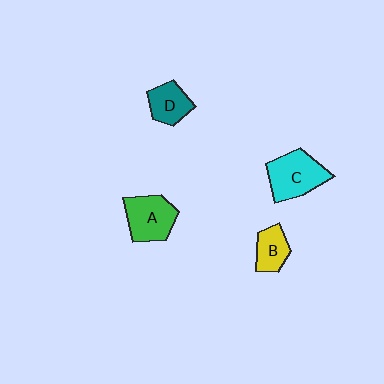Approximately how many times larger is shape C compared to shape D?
Approximately 1.6 times.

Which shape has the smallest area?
Shape B (yellow).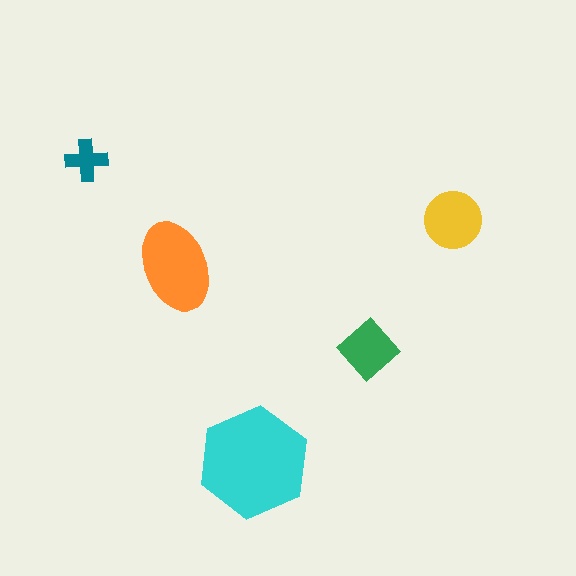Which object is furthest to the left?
The teal cross is leftmost.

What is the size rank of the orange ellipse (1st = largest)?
2nd.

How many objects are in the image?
There are 5 objects in the image.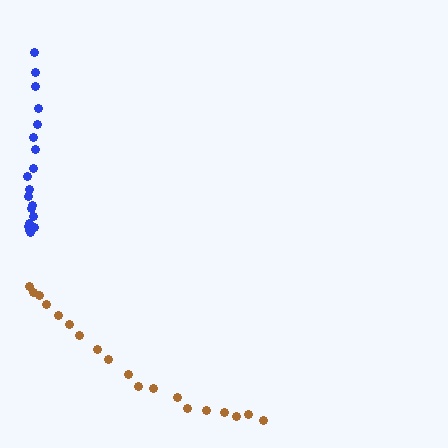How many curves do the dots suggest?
There are 2 distinct paths.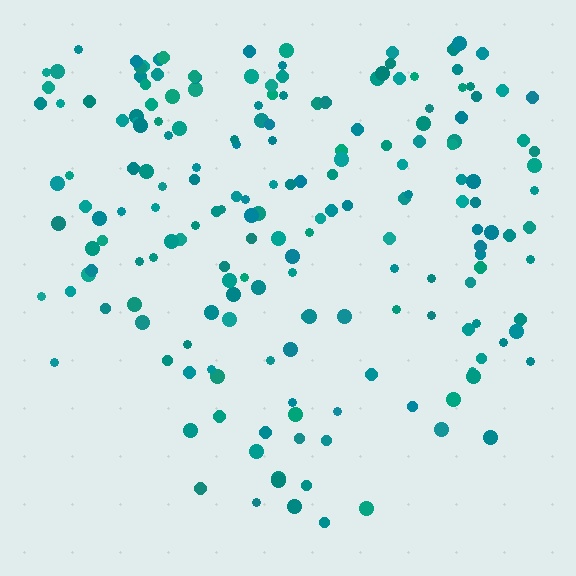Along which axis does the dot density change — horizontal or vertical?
Vertical.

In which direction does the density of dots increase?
From bottom to top, with the top side densest.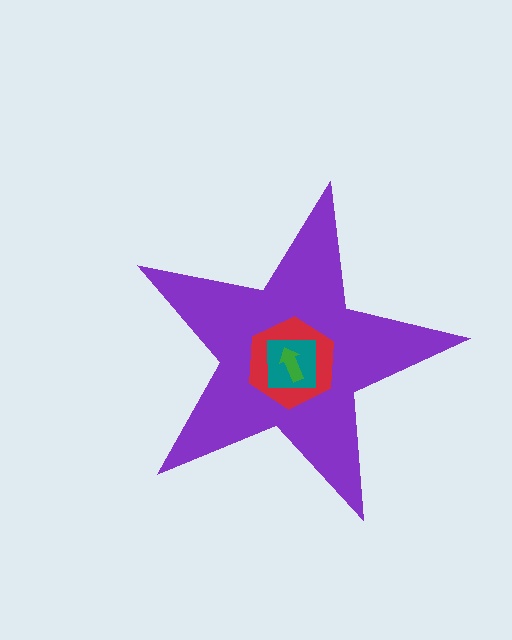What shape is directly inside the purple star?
The red hexagon.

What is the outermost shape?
The purple star.